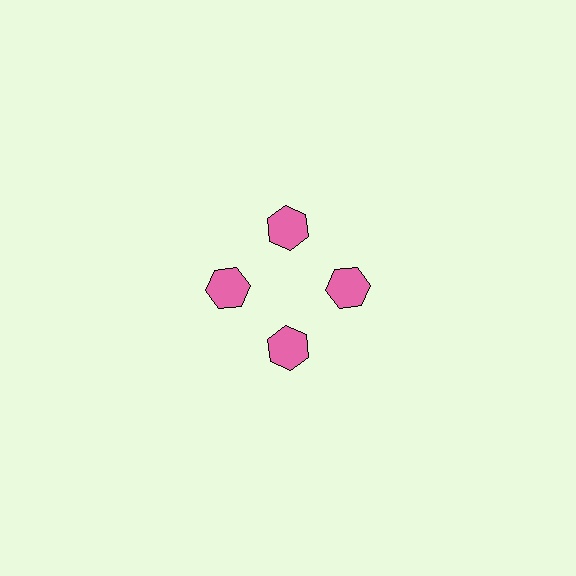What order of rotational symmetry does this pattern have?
This pattern has 4-fold rotational symmetry.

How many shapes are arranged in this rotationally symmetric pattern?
There are 4 shapes, arranged in 4 groups of 1.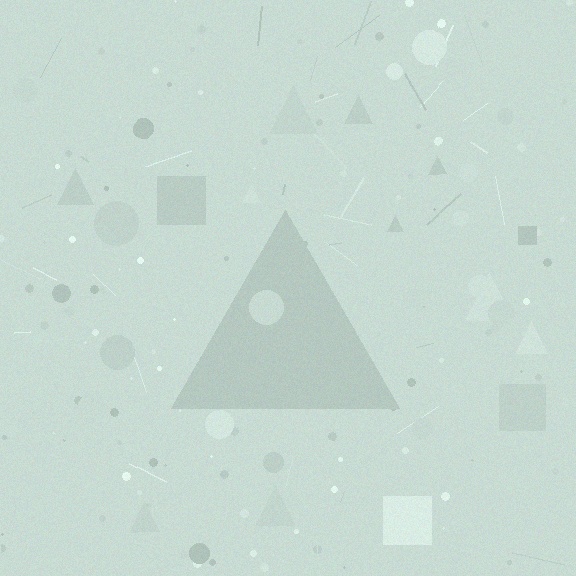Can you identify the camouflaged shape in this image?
The camouflaged shape is a triangle.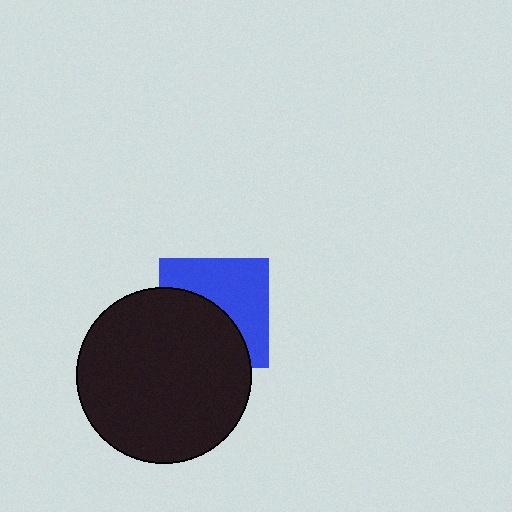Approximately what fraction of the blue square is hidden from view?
Roughly 48% of the blue square is hidden behind the black circle.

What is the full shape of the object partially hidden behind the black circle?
The partially hidden object is a blue square.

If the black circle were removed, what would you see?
You would see the complete blue square.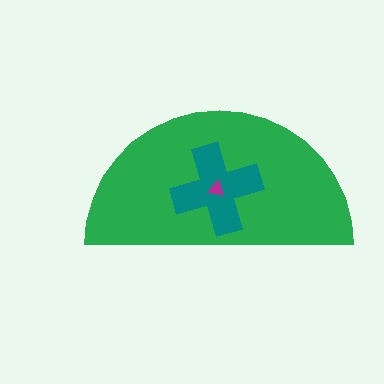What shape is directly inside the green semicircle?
The teal cross.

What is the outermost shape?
The green semicircle.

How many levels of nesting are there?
3.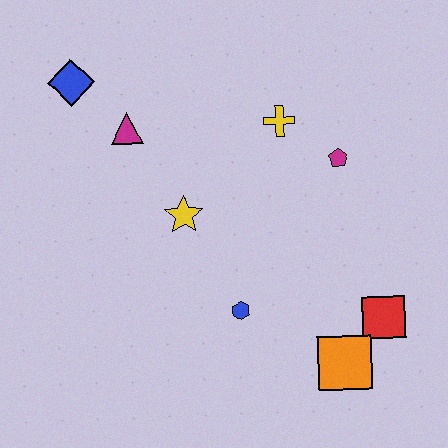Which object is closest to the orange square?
The red square is closest to the orange square.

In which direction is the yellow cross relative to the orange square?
The yellow cross is above the orange square.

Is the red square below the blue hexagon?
Yes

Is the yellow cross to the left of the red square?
Yes